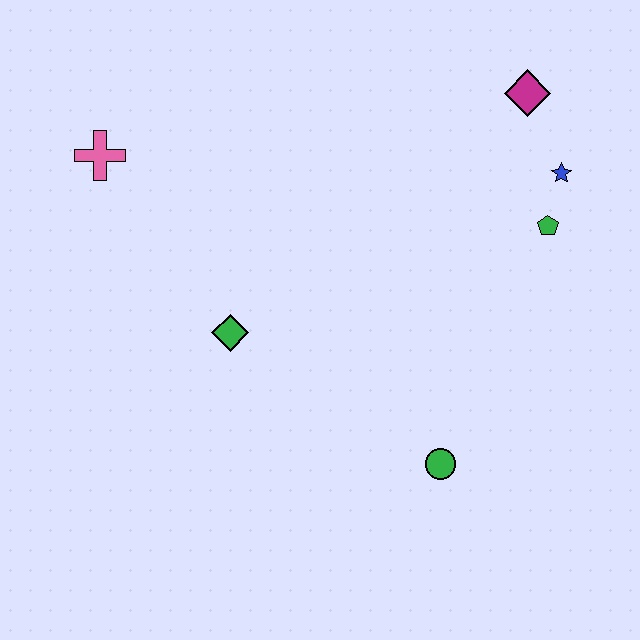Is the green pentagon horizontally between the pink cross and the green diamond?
No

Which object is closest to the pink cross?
The green diamond is closest to the pink cross.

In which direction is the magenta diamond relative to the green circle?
The magenta diamond is above the green circle.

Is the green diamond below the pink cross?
Yes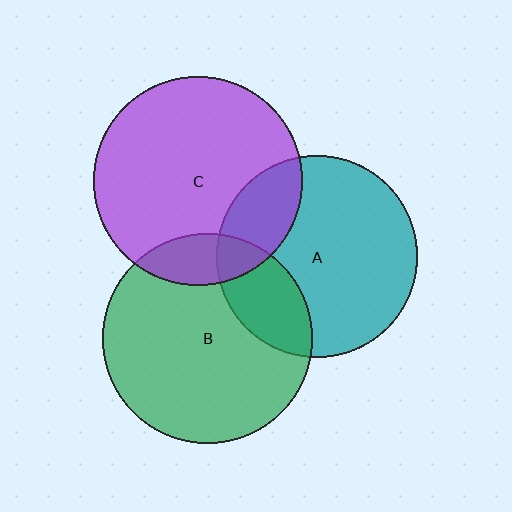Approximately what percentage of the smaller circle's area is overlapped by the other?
Approximately 25%.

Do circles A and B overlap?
Yes.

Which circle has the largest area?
Circle B (green).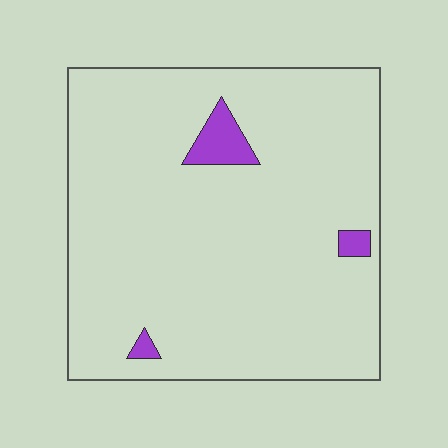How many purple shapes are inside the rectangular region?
3.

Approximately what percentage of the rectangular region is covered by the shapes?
Approximately 5%.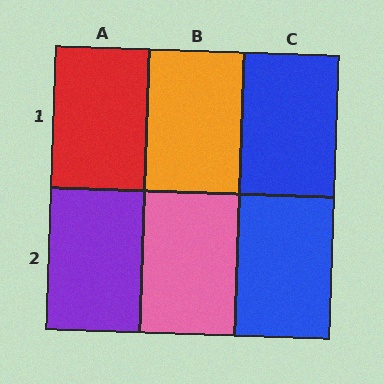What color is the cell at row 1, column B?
Orange.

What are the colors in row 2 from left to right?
Purple, pink, blue.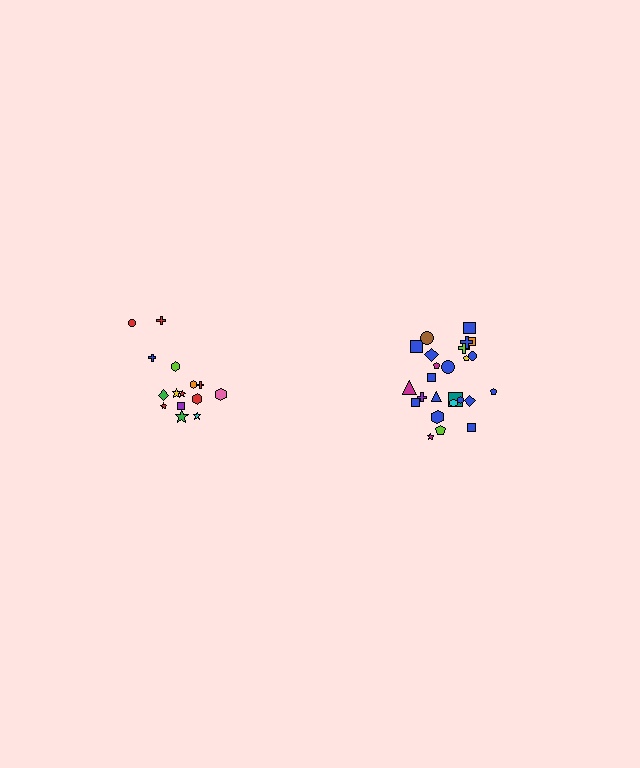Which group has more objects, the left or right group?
The right group.